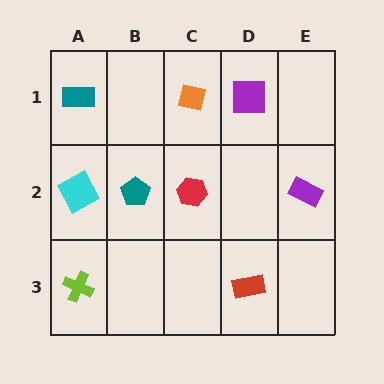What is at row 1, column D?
A purple square.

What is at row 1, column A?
A teal rectangle.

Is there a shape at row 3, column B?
No, that cell is empty.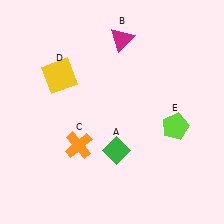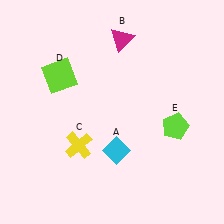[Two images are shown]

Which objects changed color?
A changed from green to cyan. C changed from orange to yellow. D changed from yellow to lime.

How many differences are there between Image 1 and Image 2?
There are 3 differences between the two images.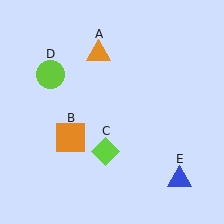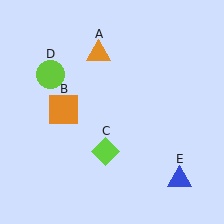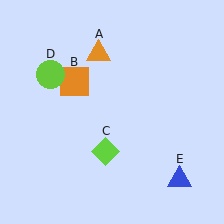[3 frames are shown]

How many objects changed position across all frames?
1 object changed position: orange square (object B).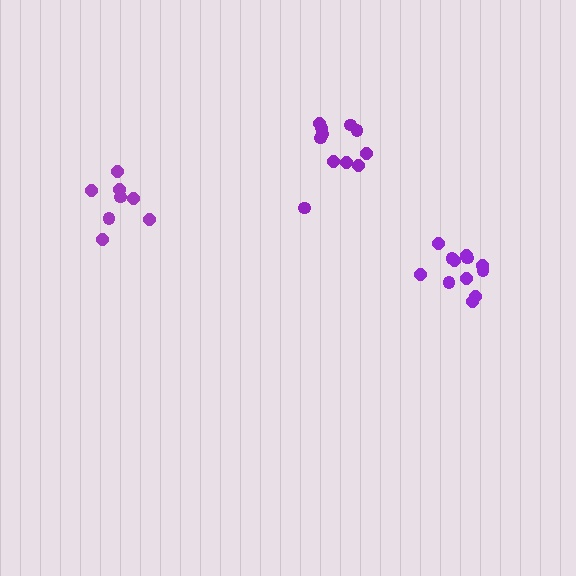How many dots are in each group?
Group 1: 12 dots, Group 2: 11 dots, Group 3: 8 dots (31 total).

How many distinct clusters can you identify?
There are 3 distinct clusters.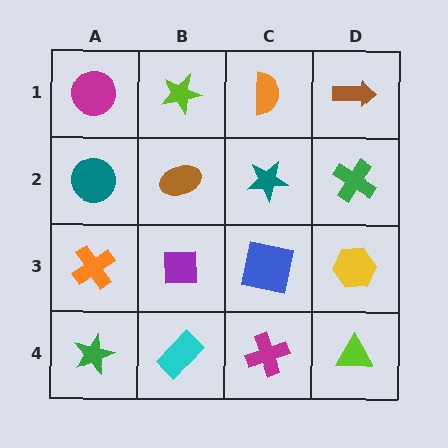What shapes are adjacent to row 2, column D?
A brown arrow (row 1, column D), a yellow hexagon (row 3, column D), a teal star (row 2, column C).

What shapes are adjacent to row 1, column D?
A green cross (row 2, column D), an orange semicircle (row 1, column C).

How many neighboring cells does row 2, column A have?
3.